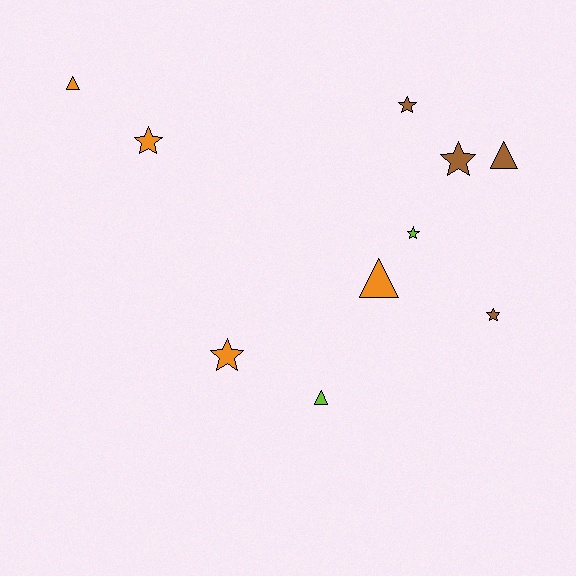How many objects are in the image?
There are 10 objects.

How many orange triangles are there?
There are 2 orange triangles.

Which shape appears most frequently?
Star, with 6 objects.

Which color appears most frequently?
Brown, with 4 objects.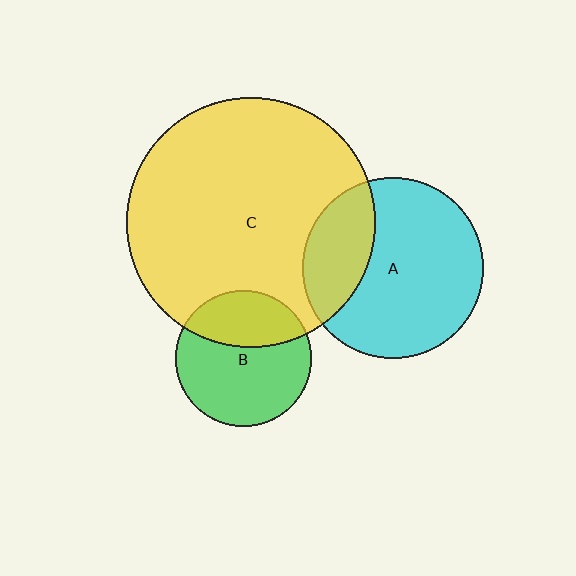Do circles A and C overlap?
Yes.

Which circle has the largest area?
Circle C (yellow).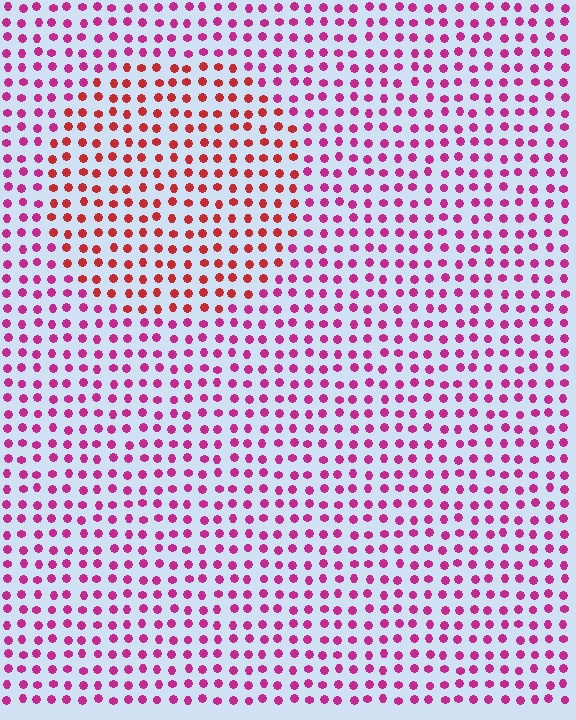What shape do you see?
I see a circle.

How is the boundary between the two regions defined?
The boundary is defined purely by a slight shift in hue (about 37 degrees). Spacing, size, and orientation are identical on both sides.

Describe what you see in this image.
The image is filled with small magenta elements in a uniform arrangement. A circle-shaped region is visible where the elements are tinted to a slightly different hue, forming a subtle color boundary.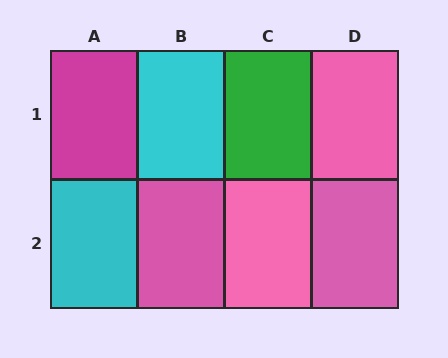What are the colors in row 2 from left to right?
Cyan, pink, pink, pink.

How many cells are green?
1 cell is green.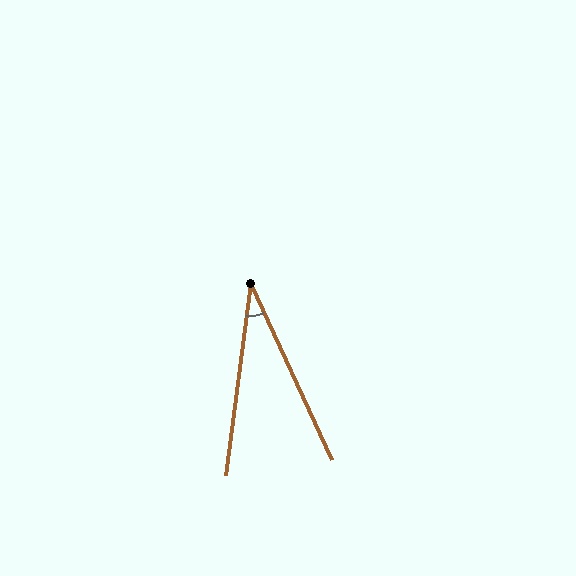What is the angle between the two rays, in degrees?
Approximately 32 degrees.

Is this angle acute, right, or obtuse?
It is acute.